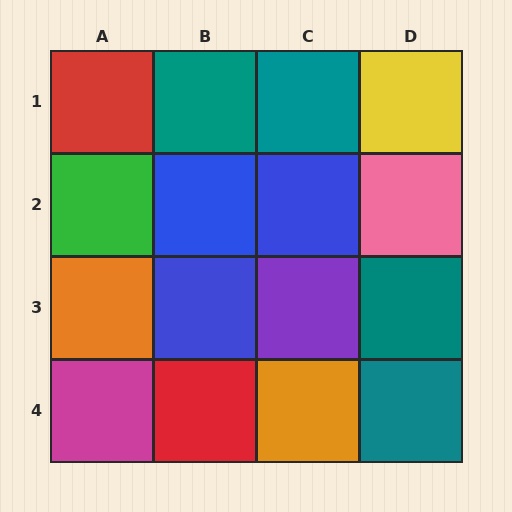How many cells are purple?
1 cell is purple.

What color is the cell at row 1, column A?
Red.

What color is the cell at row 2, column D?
Pink.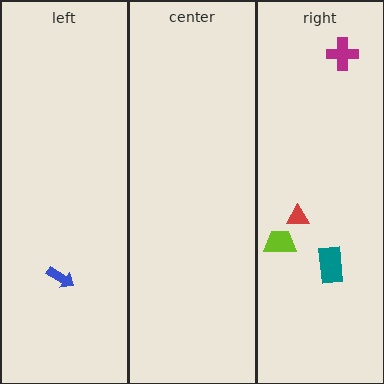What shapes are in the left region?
The blue arrow.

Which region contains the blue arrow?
The left region.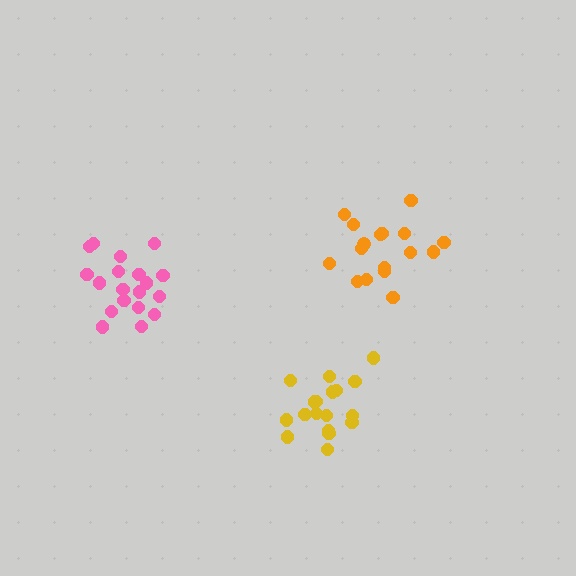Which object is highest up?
The orange cluster is topmost.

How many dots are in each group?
Group 1: 17 dots, Group 2: 19 dots, Group 3: 19 dots (55 total).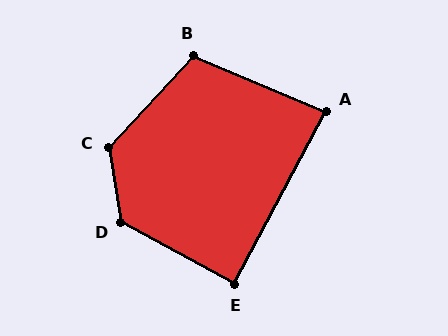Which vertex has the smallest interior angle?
A, at approximately 85 degrees.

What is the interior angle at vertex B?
Approximately 110 degrees (obtuse).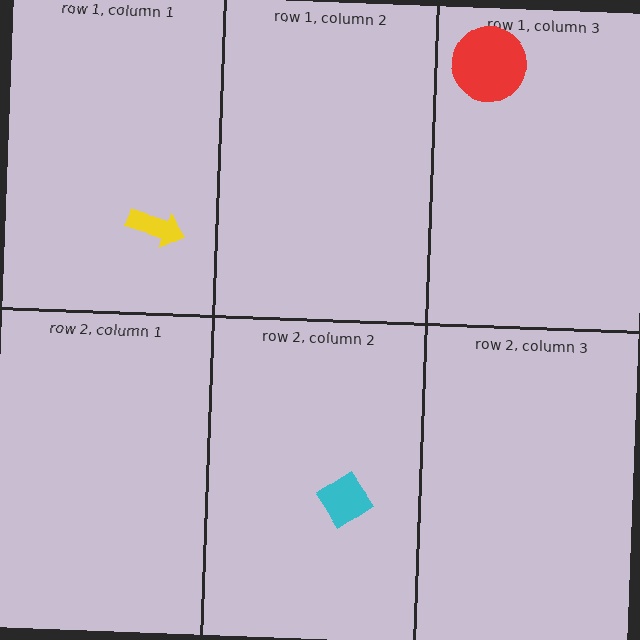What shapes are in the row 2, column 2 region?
The cyan diamond.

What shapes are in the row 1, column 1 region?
The yellow arrow.